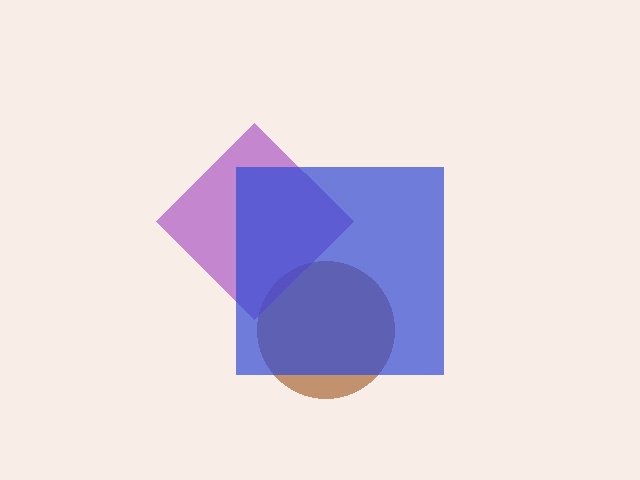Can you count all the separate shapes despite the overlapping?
Yes, there are 3 separate shapes.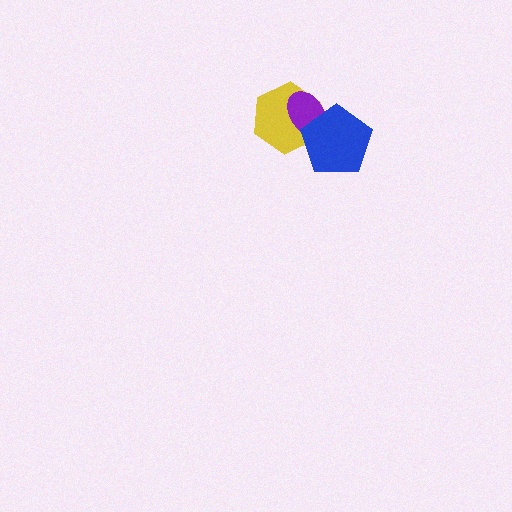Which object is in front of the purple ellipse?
The blue pentagon is in front of the purple ellipse.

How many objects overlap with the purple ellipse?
2 objects overlap with the purple ellipse.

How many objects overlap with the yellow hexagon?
2 objects overlap with the yellow hexagon.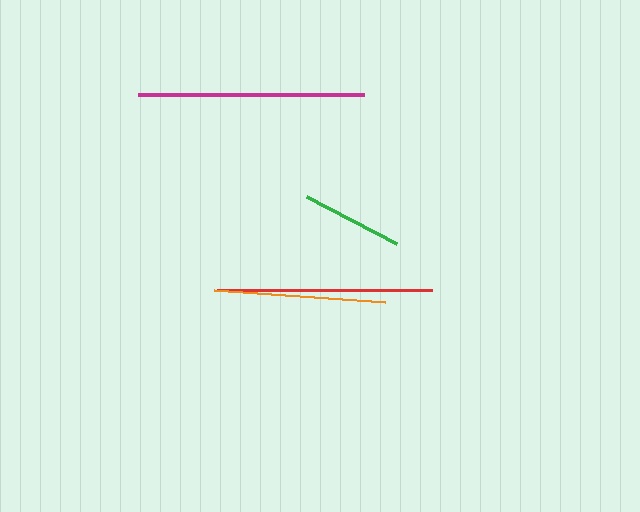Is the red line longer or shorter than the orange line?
The red line is longer than the orange line.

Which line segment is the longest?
The magenta line is the longest at approximately 227 pixels.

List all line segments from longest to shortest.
From longest to shortest: magenta, red, orange, green.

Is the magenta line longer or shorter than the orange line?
The magenta line is longer than the orange line.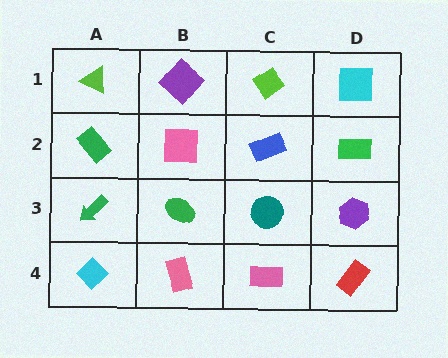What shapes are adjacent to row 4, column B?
A green ellipse (row 3, column B), a cyan diamond (row 4, column A), a pink rectangle (row 4, column C).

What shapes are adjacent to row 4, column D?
A purple hexagon (row 3, column D), a pink rectangle (row 4, column C).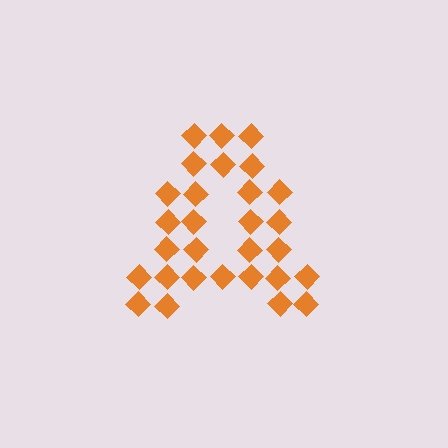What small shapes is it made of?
It is made of small diamonds.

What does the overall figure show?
The overall figure shows the letter A.